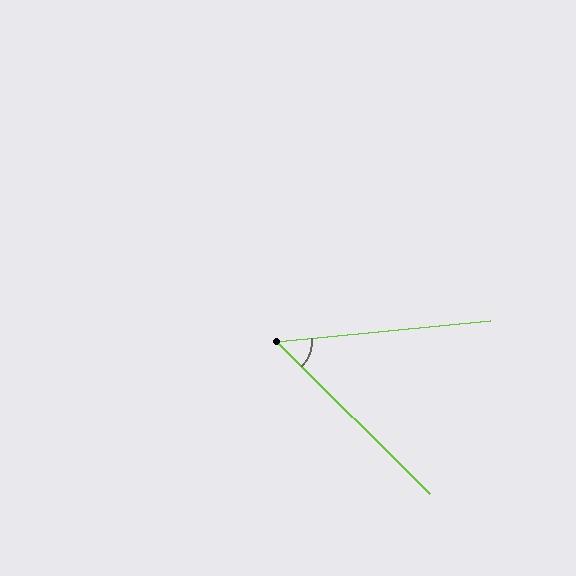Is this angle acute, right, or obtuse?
It is acute.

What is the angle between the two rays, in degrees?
Approximately 51 degrees.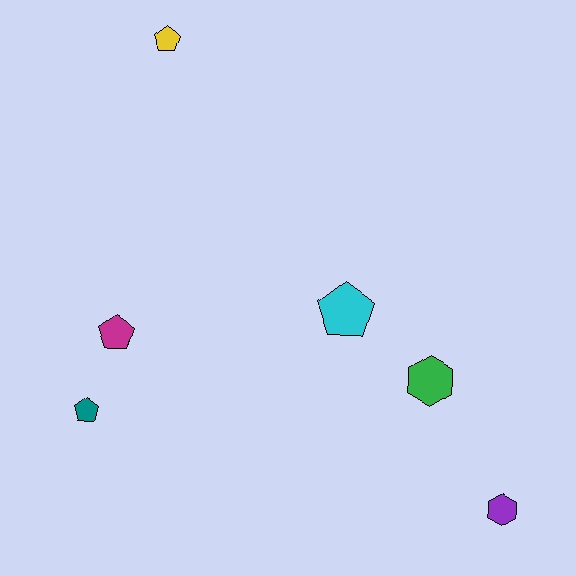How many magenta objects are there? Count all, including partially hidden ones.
There is 1 magenta object.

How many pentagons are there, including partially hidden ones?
There are 4 pentagons.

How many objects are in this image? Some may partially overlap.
There are 6 objects.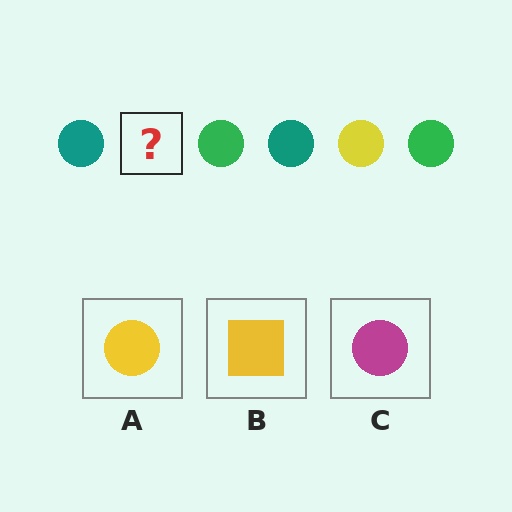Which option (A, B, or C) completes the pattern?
A.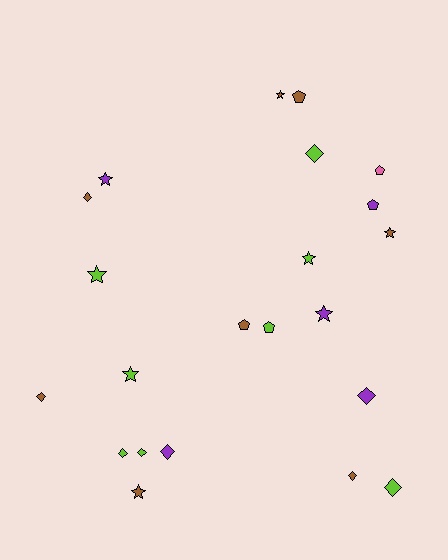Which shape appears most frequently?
Diamond, with 9 objects.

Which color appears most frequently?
Brown, with 8 objects.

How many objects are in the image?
There are 22 objects.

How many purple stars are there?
There are 2 purple stars.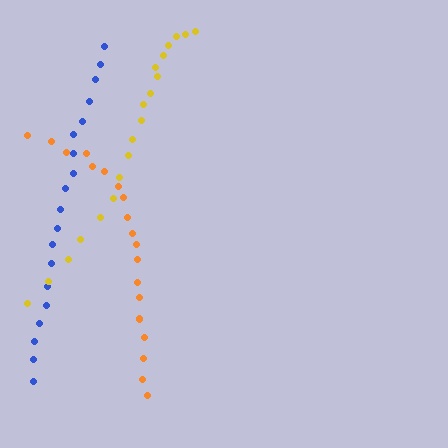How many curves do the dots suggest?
There are 3 distinct paths.